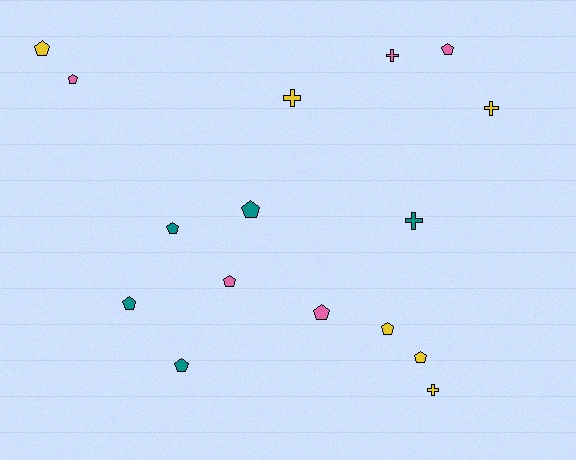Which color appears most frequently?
Yellow, with 6 objects.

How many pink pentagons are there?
There are 4 pink pentagons.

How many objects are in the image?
There are 16 objects.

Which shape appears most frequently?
Pentagon, with 11 objects.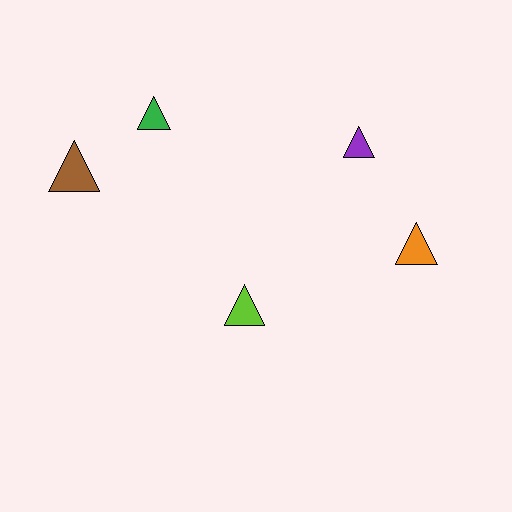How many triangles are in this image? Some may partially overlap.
There are 5 triangles.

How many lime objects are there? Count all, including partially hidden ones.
There is 1 lime object.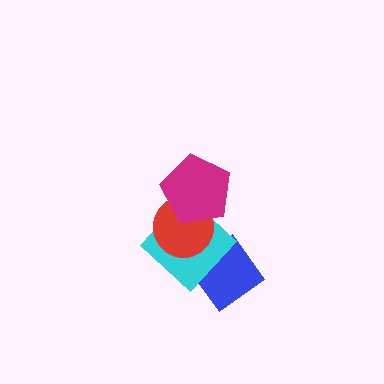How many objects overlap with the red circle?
2 objects overlap with the red circle.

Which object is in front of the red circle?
The magenta pentagon is in front of the red circle.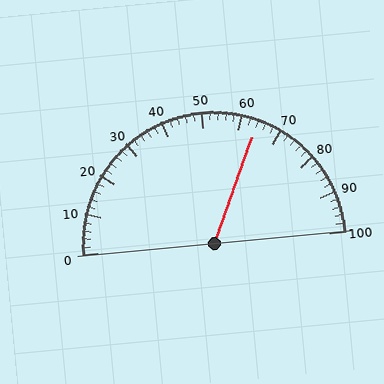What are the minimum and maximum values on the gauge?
The gauge ranges from 0 to 100.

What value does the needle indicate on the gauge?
The needle indicates approximately 64.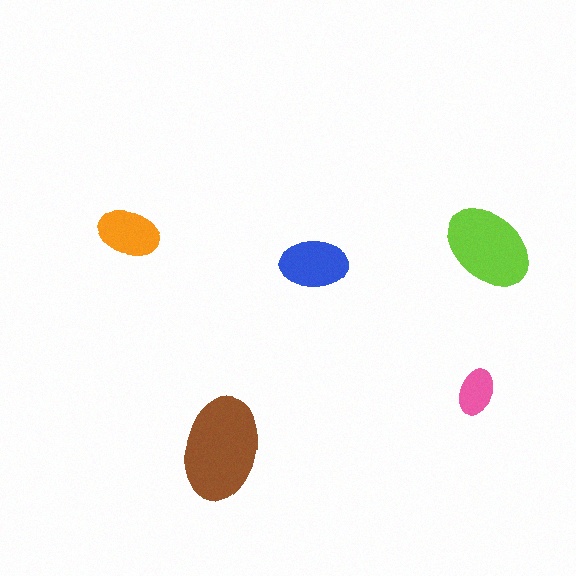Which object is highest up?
The orange ellipse is topmost.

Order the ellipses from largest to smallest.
the brown one, the lime one, the blue one, the orange one, the pink one.